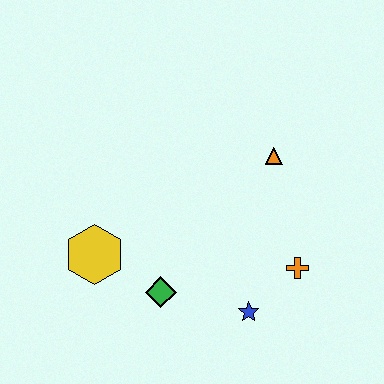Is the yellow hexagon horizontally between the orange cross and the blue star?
No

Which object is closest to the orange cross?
The blue star is closest to the orange cross.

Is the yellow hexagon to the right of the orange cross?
No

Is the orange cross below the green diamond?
No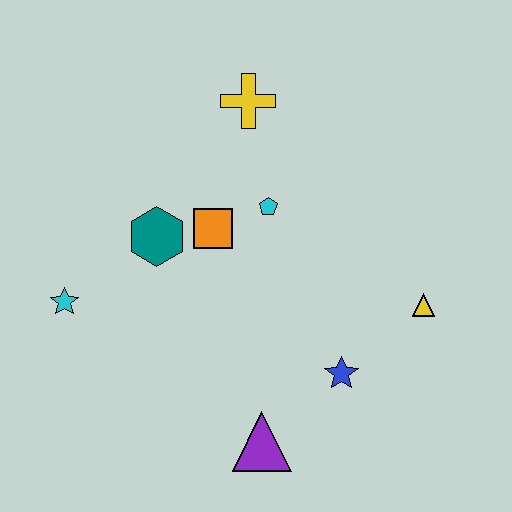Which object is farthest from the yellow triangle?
The cyan star is farthest from the yellow triangle.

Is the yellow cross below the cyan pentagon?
No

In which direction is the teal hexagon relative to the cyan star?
The teal hexagon is to the right of the cyan star.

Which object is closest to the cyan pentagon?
The orange square is closest to the cyan pentagon.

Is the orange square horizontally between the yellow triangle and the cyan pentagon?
No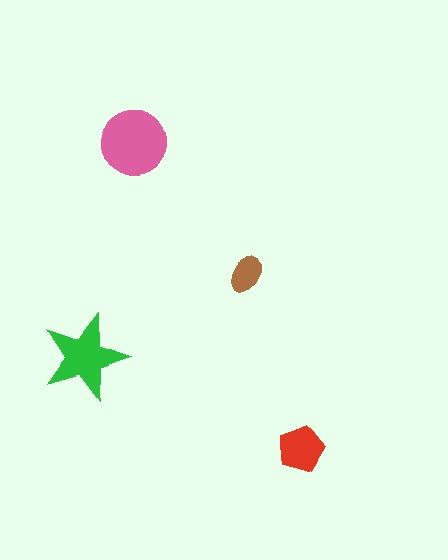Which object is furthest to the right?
The red pentagon is rightmost.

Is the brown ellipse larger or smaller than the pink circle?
Smaller.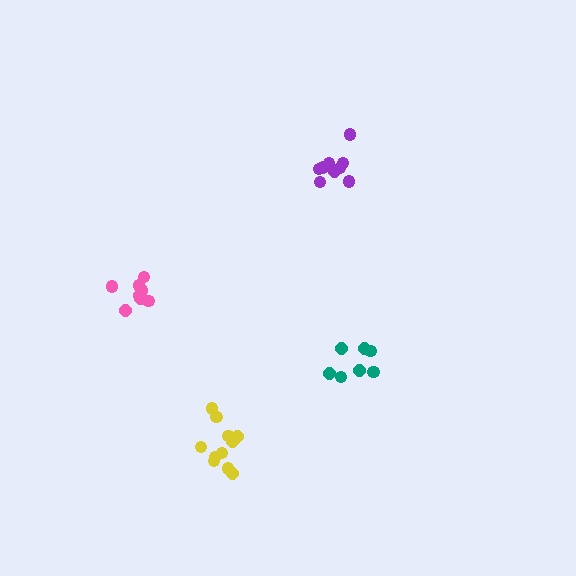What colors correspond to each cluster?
The clusters are colored: teal, purple, pink, yellow.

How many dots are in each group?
Group 1: 7 dots, Group 2: 9 dots, Group 3: 8 dots, Group 4: 11 dots (35 total).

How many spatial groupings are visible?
There are 4 spatial groupings.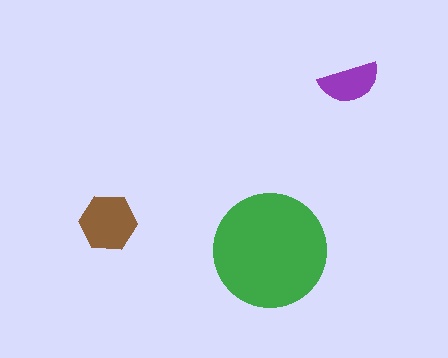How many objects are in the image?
There are 3 objects in the image.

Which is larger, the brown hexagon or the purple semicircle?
The brown hexagon.